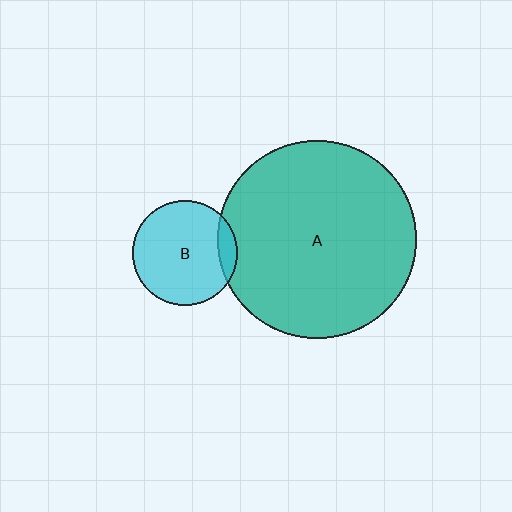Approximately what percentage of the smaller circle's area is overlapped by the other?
Approximately 10%.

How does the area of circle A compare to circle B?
Approximately 3.5 times.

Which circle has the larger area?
Circle A (teal).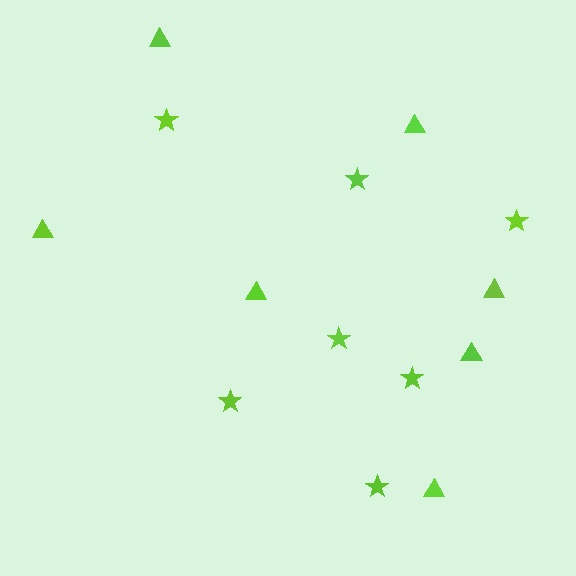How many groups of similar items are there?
There are 2 groups: one group of triangles (7) and one group of stars (7).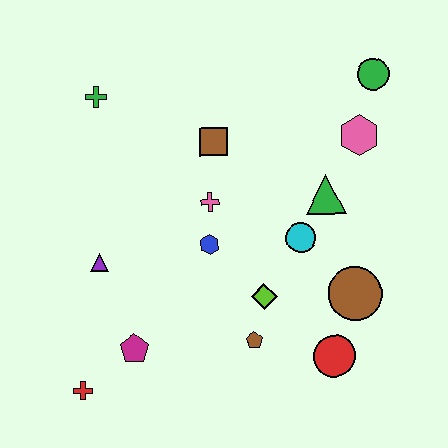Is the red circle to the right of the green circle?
No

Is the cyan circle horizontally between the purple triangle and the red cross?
No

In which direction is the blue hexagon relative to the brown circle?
The blue hexagon is to the left of the brown circle.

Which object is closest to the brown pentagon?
The lime diamond is closest to the brown pentagon.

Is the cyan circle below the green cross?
Yes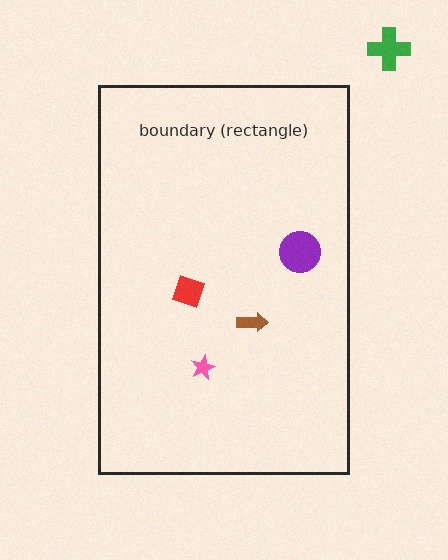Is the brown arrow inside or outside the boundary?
Inside.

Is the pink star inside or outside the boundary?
Inside.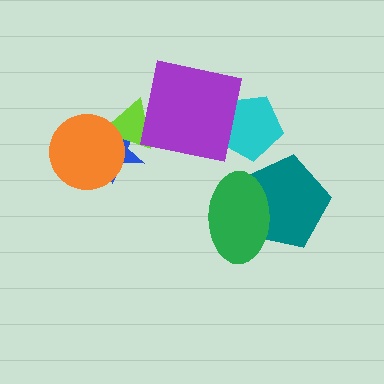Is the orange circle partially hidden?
No, no other shape covers it.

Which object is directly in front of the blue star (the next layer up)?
The lime triangle is directly in front of the blue star.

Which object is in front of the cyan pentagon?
The purple square is in front of the cyan pentagon.